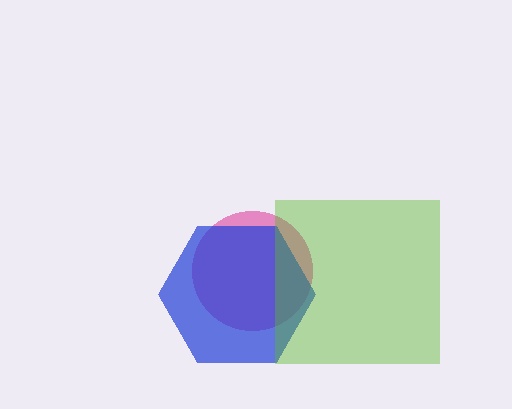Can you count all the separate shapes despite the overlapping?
Yes, there are 3 separate shapes.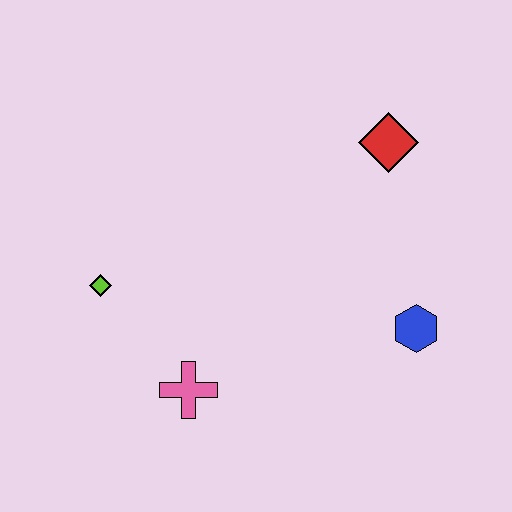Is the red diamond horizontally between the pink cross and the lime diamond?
No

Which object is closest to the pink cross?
The lime diamond is closest to the pink cross.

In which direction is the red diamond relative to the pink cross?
The red diamond is above the pink cross.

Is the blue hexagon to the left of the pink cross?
No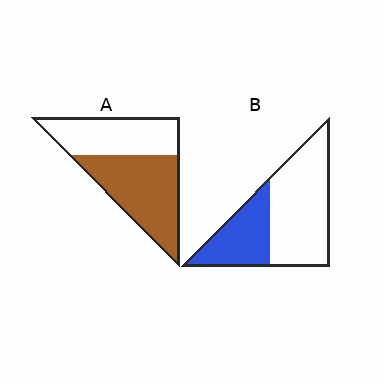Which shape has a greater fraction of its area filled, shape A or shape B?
Shape A.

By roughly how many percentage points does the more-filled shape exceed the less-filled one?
By roughly 20 percentage points (A over B).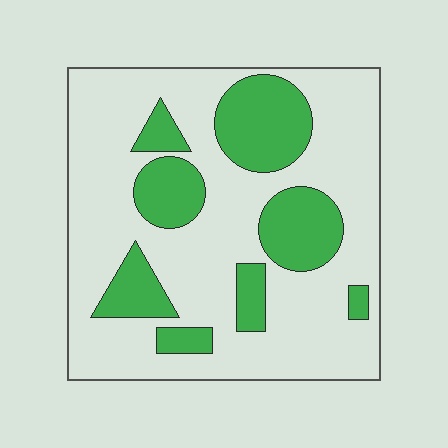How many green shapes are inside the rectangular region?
8.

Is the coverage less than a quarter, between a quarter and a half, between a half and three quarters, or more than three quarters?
Between a quarter and a half.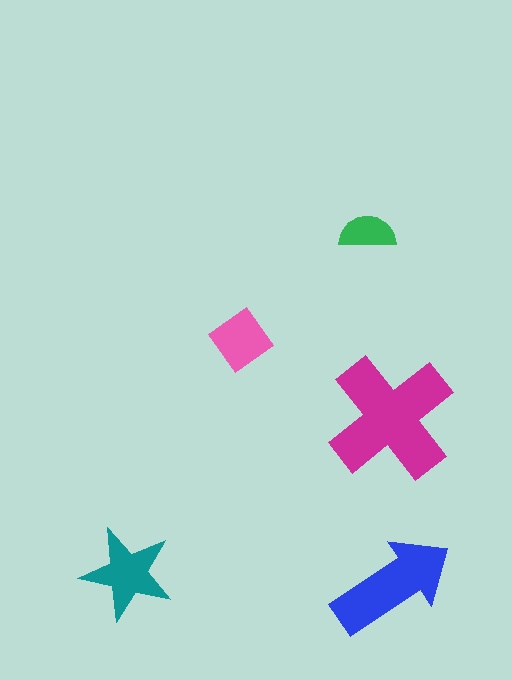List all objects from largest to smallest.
The magenta cross, the blue arrow, the teal star, the pink diamond, the green semicircle.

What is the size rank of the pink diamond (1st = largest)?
4th.